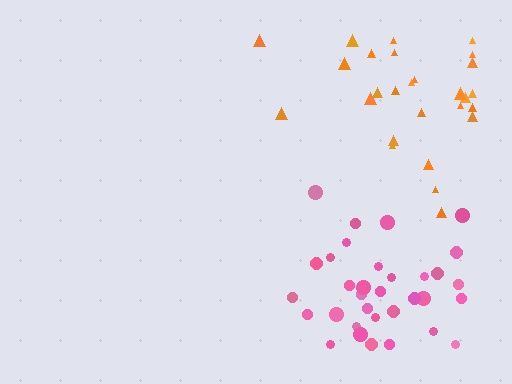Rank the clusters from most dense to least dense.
pink, orange.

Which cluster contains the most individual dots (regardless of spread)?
Pink (33).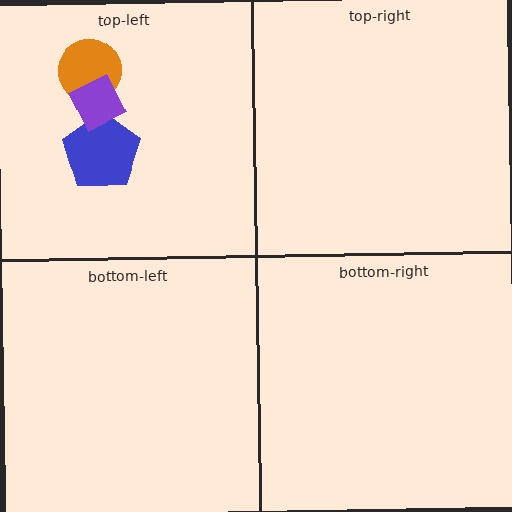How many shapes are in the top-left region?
3.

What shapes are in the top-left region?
The orange circle, the blue pentagon, the purple diamond.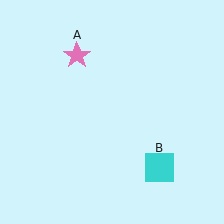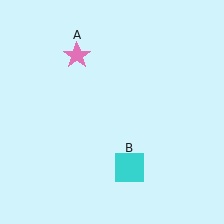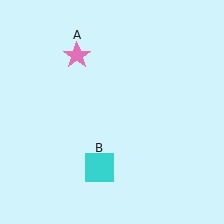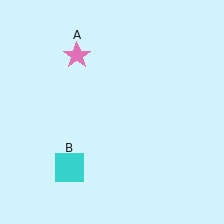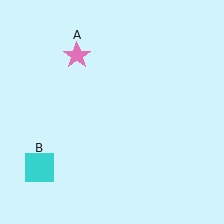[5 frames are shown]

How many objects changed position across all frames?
1 object changed position: cyan square (object B).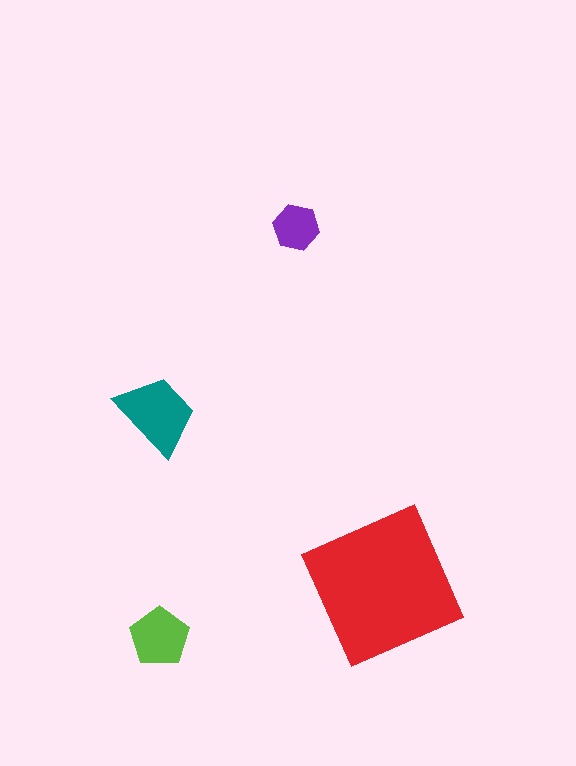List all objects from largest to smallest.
The red square, the teal trapezoid, the lime pentagon, the purple hexagon.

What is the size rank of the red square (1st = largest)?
1st.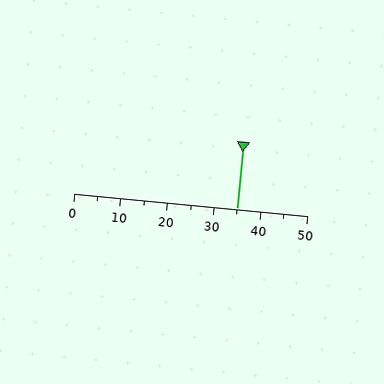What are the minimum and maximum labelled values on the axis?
The axis runs from 0 to 50.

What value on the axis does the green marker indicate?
The marker indicates approximately 35.